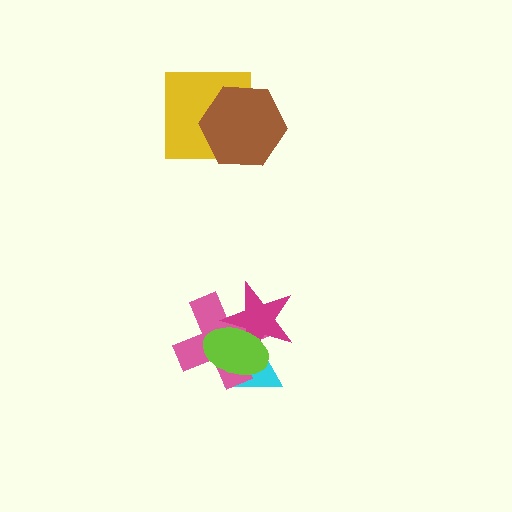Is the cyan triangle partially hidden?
Yes, it is partially covered by another shape.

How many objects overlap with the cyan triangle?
3 objects overlap with the cyan triangle.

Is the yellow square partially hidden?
Yes, it is partially covered by another shape.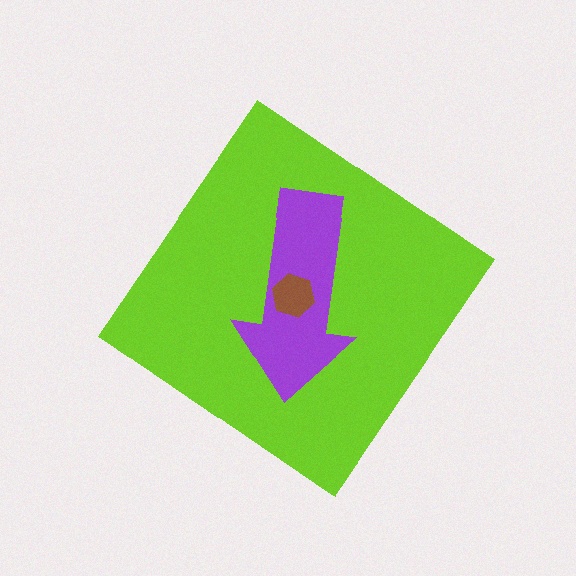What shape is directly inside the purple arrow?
The brown hexagon.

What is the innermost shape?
The brown hexagon.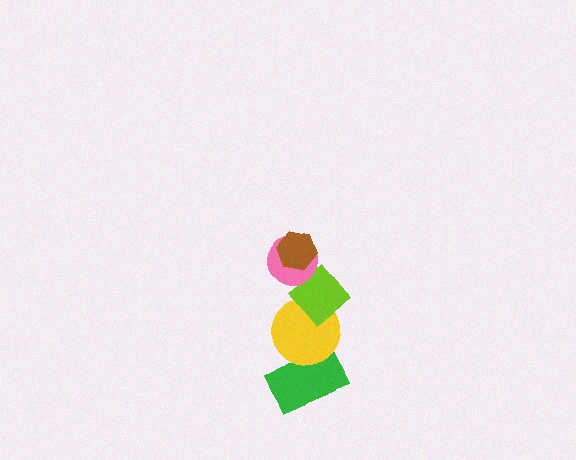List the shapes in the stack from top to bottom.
From top to bottom: the brown hexagon, the pink circle, the lime diamond, the yellow circle, the green rectangle.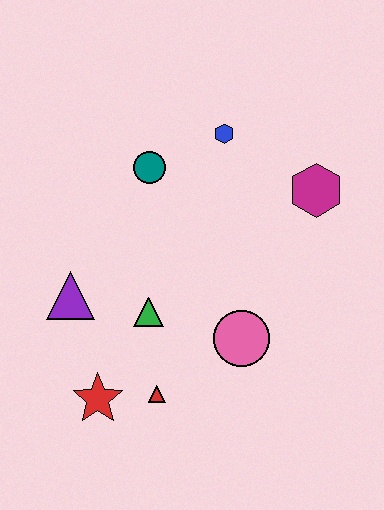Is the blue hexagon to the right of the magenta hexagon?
No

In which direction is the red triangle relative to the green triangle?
The red triangle is below the green triangle.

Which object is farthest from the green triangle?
The magenta hexagon is farthest from the green triangle.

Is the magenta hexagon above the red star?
Yes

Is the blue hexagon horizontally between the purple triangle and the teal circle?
No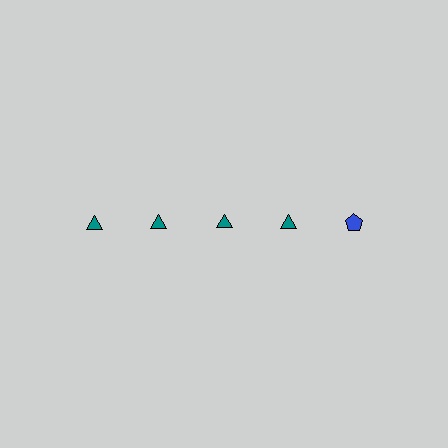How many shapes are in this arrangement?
There are 5 shapes arranged in a grid pattern.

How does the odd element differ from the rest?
It differs in both color (blue instead of teal) and shape (pentagon instead of triangle).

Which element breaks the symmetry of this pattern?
The blue pentagon in the top row, rightmost column breaks the symmetry. All other shapes are teal triangles.